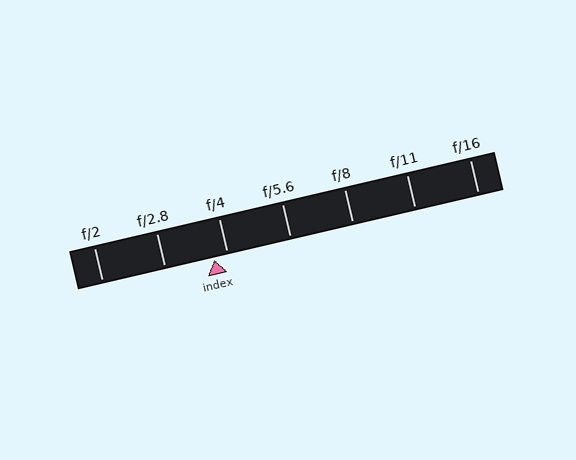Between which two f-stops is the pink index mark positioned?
The index mark is between f/2.8 and f/4.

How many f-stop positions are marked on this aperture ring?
There are 7 f-stop positions marked.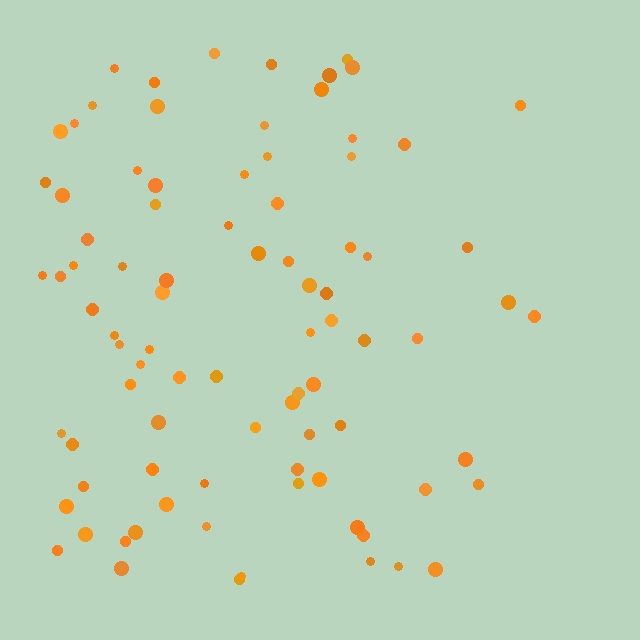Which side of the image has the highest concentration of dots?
The left.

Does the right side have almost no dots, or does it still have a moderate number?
Still a moderate number, just noticeably fewer than the left.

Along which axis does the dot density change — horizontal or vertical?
Horizontal.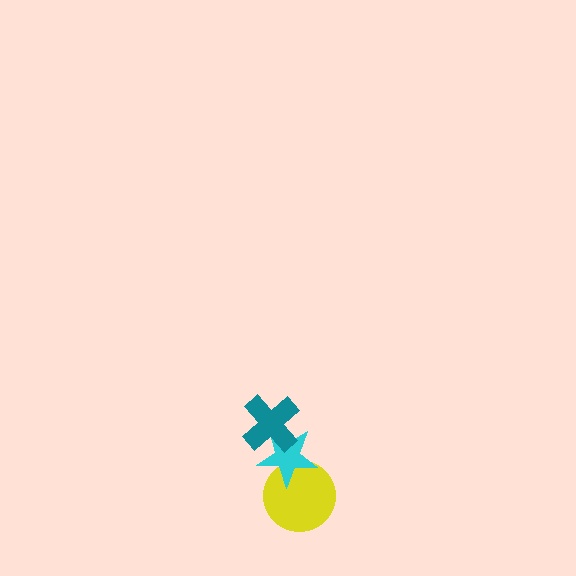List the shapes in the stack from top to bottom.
From top to bottom: the teal cross, the cyan star, the yellow circle.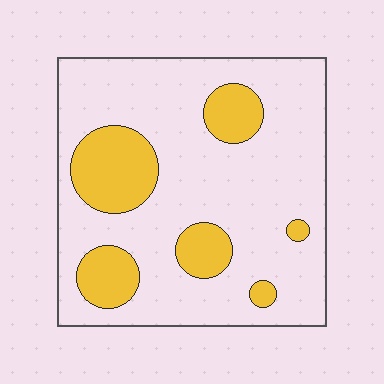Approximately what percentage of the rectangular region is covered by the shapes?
Approximately 20%.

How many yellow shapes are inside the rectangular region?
6.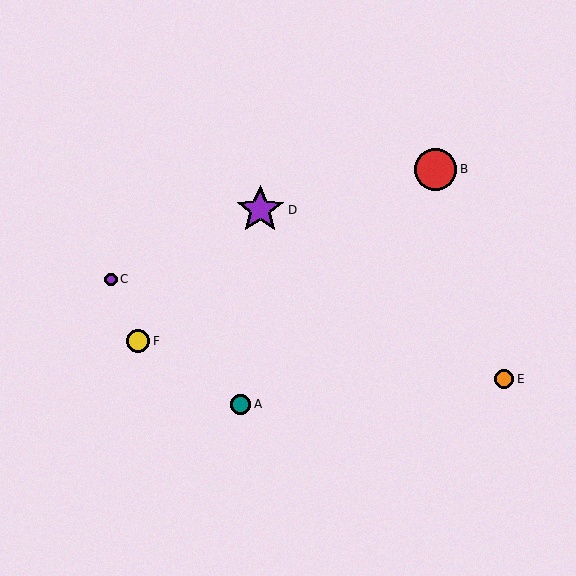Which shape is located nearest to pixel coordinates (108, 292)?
The purple circle (labeled C) at (111, 279) is nearest to that location.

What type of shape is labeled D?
Shape D is a purple star.